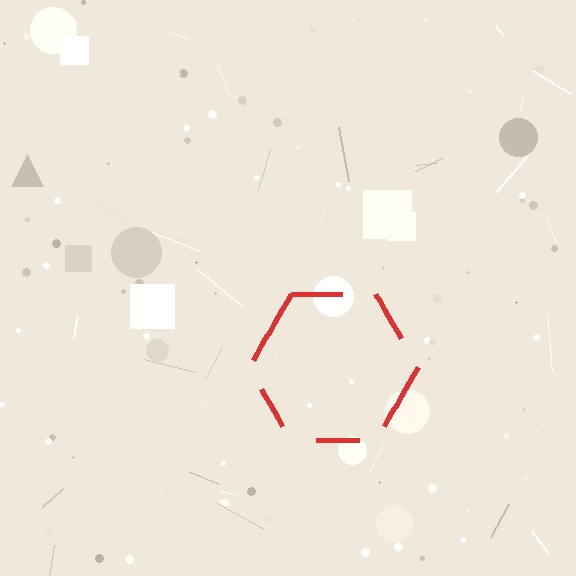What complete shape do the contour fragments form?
The contour fragments form a hexagon.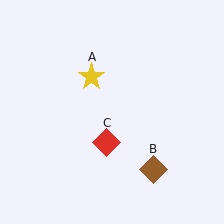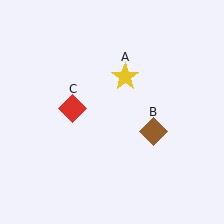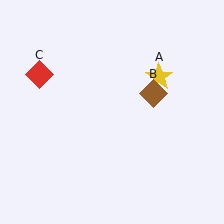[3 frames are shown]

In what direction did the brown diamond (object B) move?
The brown diamond (object B) moved up.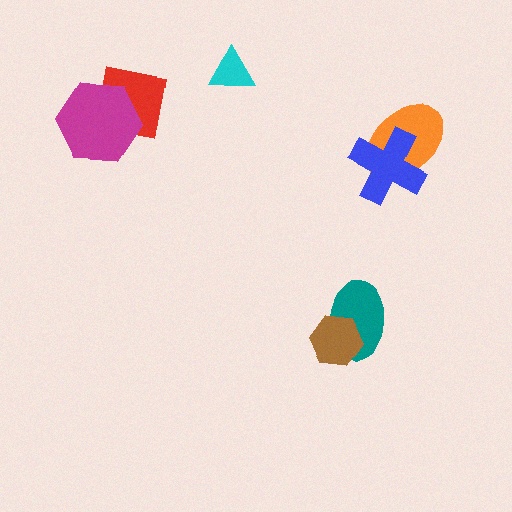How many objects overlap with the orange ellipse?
1 object overlaps with the orange ellipse.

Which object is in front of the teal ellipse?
The brown hexagon is in front of the teal ellipse.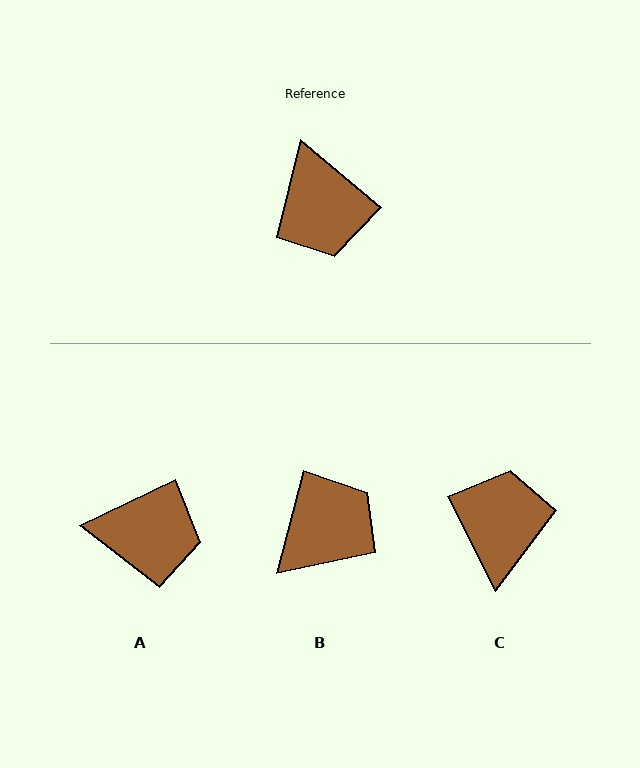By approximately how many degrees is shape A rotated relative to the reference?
Approximately 66 degrees counter-clockwise.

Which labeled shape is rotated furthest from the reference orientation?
C, about 157 degrees away.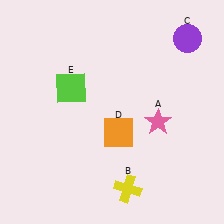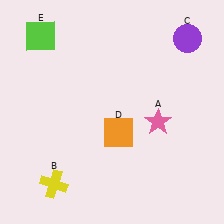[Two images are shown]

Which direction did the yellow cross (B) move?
The yellow cross (B) moved left.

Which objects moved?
The objects that moved are: the yellow cross (B), the lime square (E).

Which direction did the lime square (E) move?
The lime square (E) moved up.